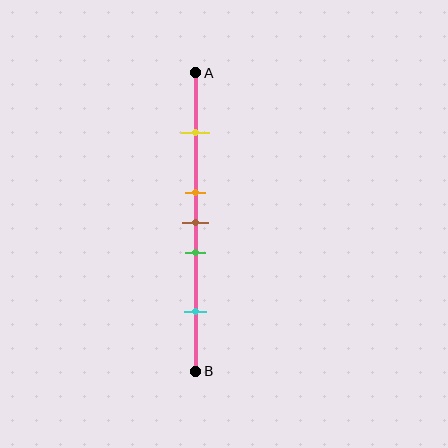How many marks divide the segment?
There are 5 marks dividing the segment.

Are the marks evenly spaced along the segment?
No, the marks are not evenly spaced.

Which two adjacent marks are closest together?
The orange and brown marks are the closest adjacent pair.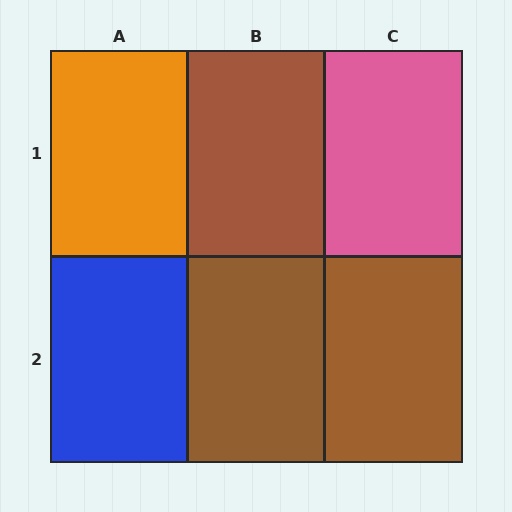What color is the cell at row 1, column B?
Brown.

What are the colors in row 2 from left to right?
Blue, brown, brown.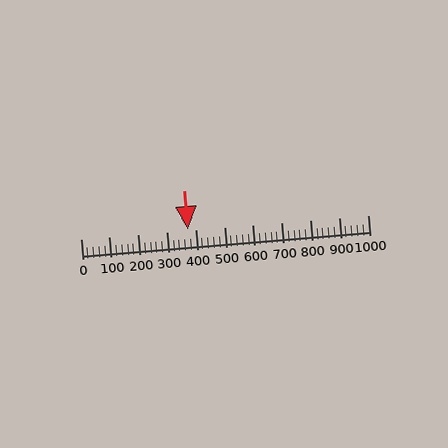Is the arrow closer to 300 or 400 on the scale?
The arrow is closer to 400.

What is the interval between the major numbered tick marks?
The major tick marks are spaced 100 units apart.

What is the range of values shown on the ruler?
The ruler shows values from 0 to 1000.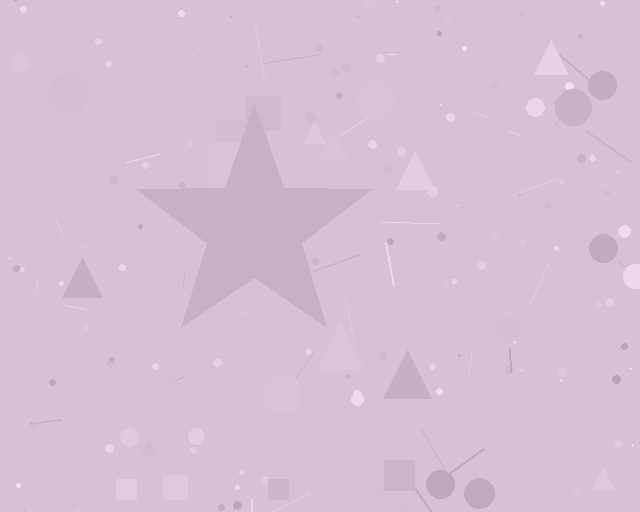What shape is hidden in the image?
A star is hidden in the image.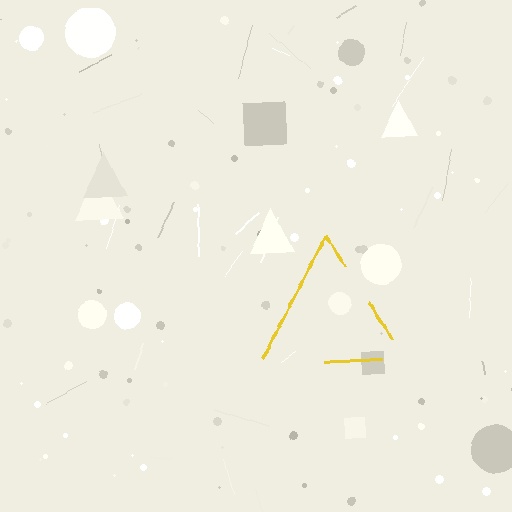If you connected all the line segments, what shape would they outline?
They would outline a triangle.